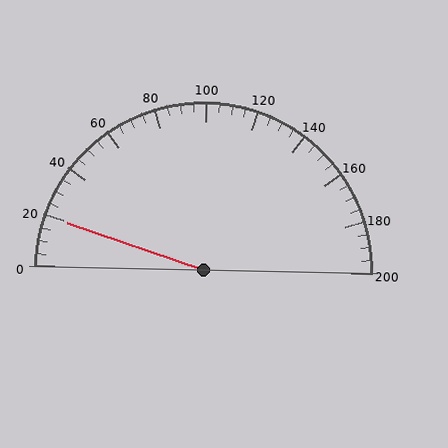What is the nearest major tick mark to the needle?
The nearest major tick mark is 20.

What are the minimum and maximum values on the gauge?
The gauge ranges from 0 to 200.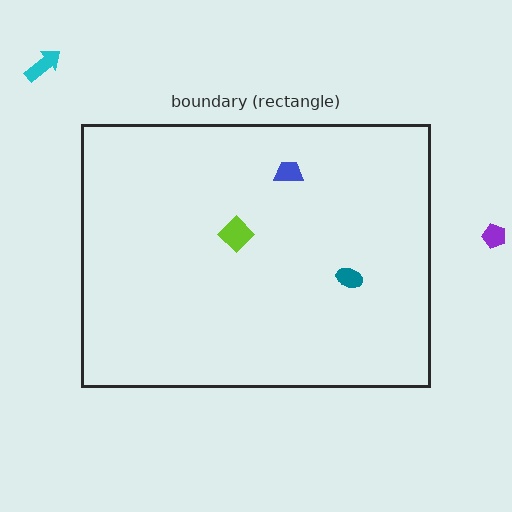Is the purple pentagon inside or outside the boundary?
Outside.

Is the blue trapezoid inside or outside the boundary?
Inside.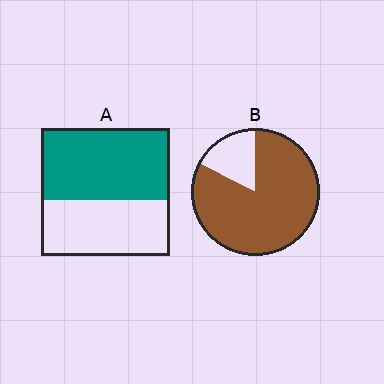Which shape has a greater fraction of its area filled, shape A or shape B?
Shape B.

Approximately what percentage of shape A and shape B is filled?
A is approximately 55% and B is approximately 85%.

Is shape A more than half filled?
Yes.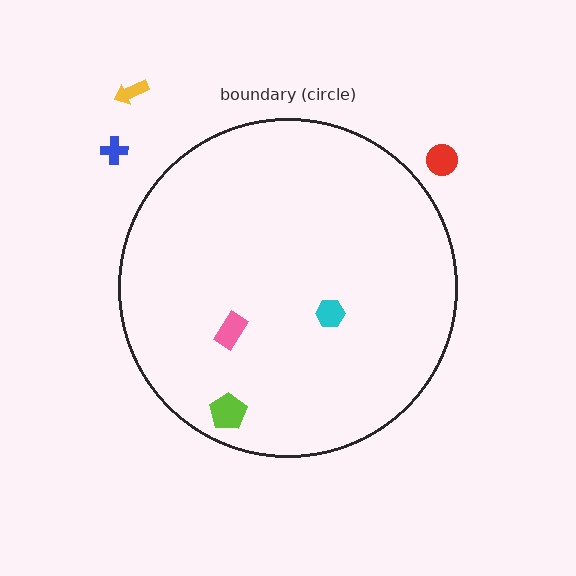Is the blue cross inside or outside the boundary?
Outside.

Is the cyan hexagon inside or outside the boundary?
Inside.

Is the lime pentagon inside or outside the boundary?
Inside.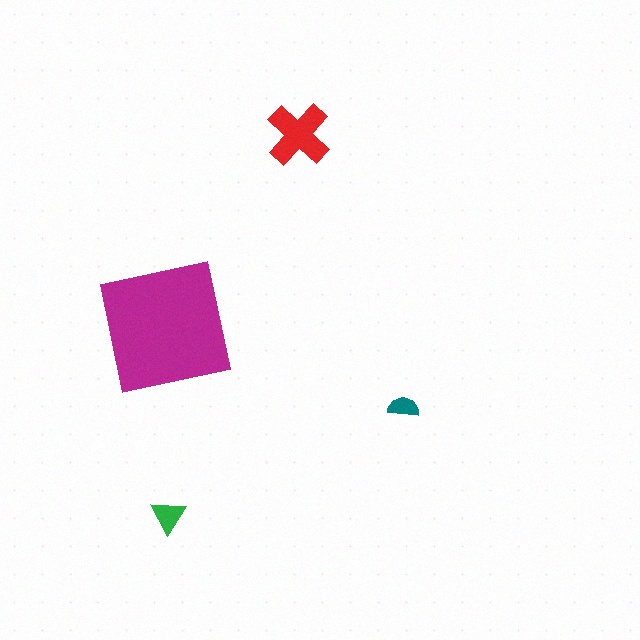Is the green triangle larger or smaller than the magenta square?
Smaller.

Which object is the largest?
The magenta square.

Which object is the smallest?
The teal semicircle.